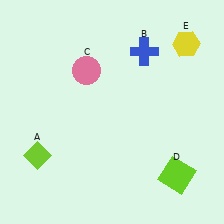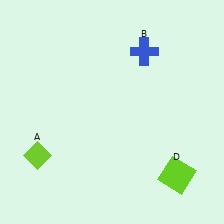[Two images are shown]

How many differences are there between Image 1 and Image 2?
There are 2 differences between the two images.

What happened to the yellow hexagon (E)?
The yellow hexagon (E) was removed in Image 2. It was in the top-right area of Image 1.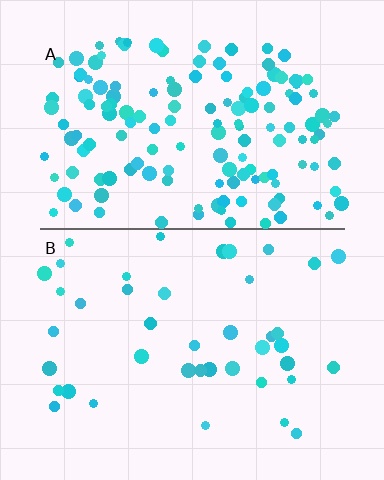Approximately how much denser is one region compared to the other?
Approximately 3.5× — region A over region B.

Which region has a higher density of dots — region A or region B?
A (the top).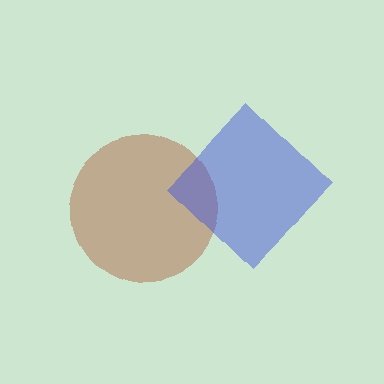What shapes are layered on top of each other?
The layered shapes are: a brown circle, a blue diamond.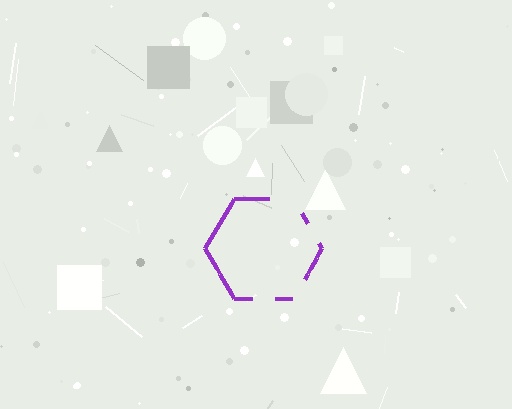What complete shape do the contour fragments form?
The contour fragments form a hexagon.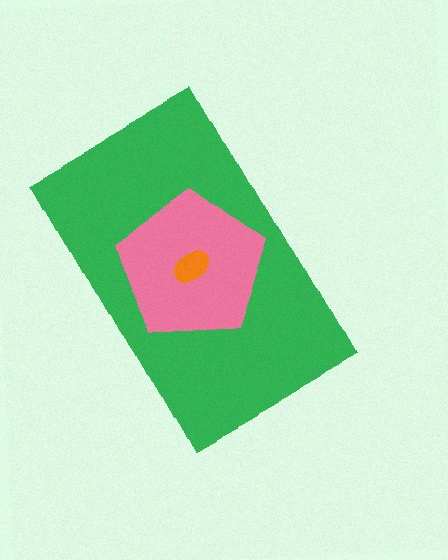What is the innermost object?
The orange ellipse.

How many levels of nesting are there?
3.